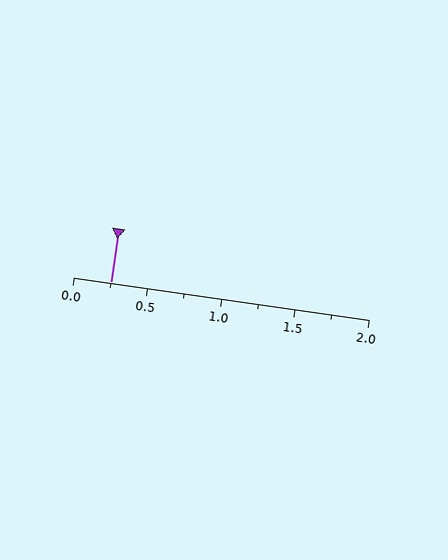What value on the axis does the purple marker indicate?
The marker indicates approximately 0.25.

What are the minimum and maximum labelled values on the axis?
The axis runs from 0.0 to 2.0.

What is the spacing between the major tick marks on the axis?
The major ticks are spaced 0.5 apart.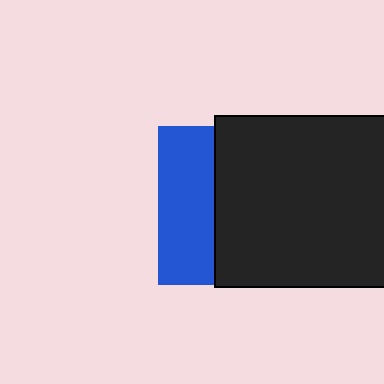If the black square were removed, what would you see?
You would see the complete blue square.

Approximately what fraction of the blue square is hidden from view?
Roughly 65% of the blue square is hidden behind the black square.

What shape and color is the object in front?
The object in front is a black square.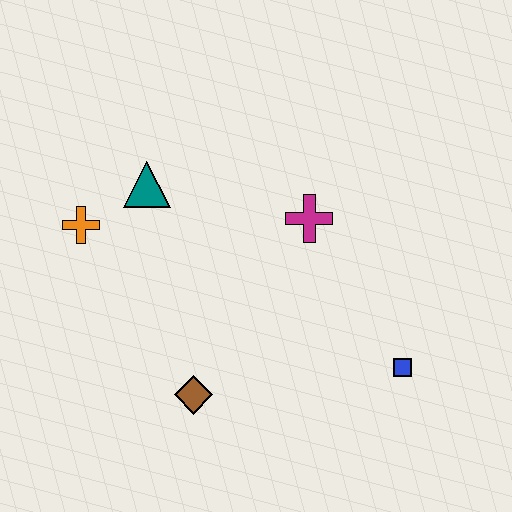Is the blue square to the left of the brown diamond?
No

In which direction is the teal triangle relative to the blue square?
The teal triangle is to the left of the blue square.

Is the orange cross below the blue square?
No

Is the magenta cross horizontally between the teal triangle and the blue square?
Yes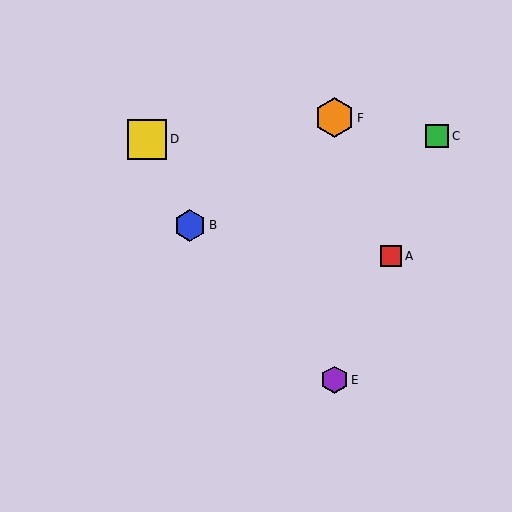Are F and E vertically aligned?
Yes, both are at x≈334.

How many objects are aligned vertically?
2 objects (E, F) are aligned vertically.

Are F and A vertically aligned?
No, F is at x≈334 and A is at x≈391.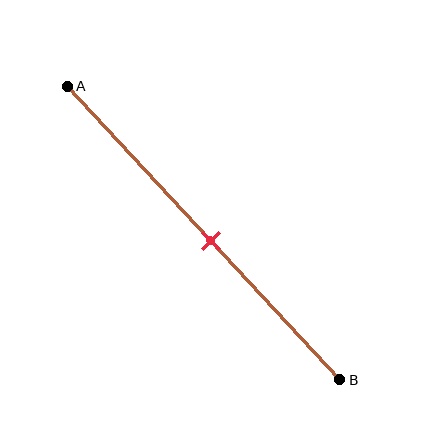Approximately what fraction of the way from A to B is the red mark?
The red mark is approximately 55% of the way from A to B.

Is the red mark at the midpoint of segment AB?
Yes, the mark is approximately at the midpoint.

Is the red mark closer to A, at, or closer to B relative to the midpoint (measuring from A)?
The red mark is approximately at the midpoint of segment AB.